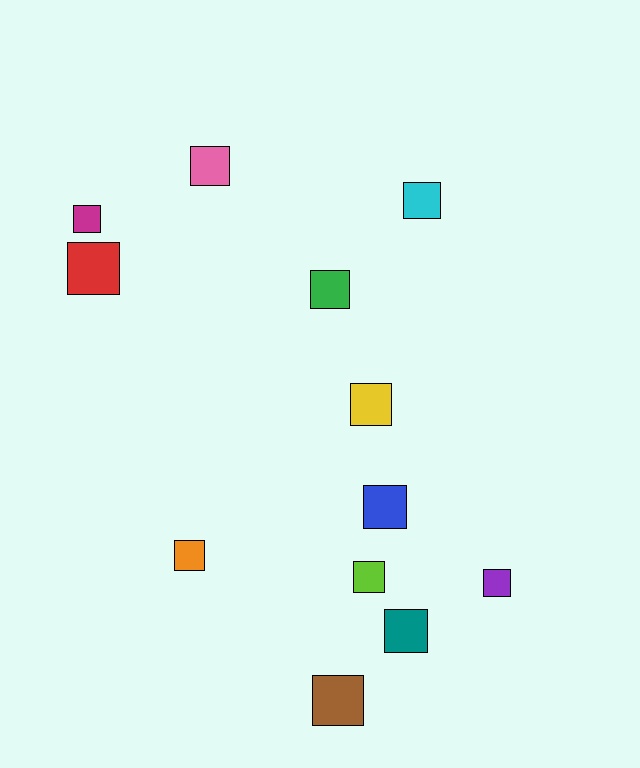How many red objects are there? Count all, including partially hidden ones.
There is 1 red object.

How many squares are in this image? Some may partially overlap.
There are 12 squares.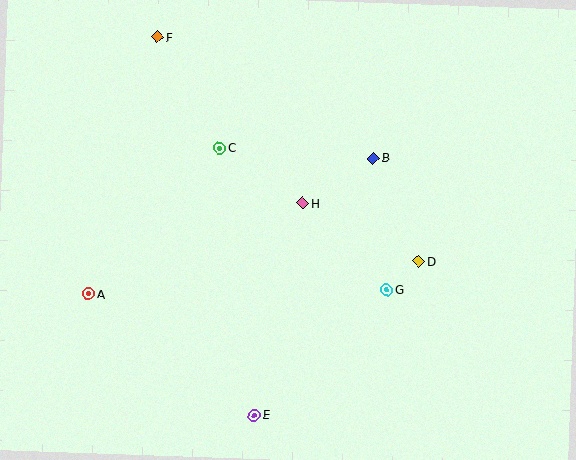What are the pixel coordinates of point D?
Point D is at (419, 261).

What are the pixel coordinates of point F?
Point F is at (157, 37).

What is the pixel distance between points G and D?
The distance between G and D is 43 pixels.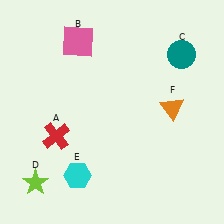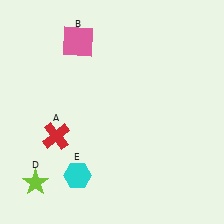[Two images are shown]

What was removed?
The orange triangle (F), the teal circle (C) were removed in Image 2.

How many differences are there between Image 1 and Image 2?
There are 2 differences between the two images.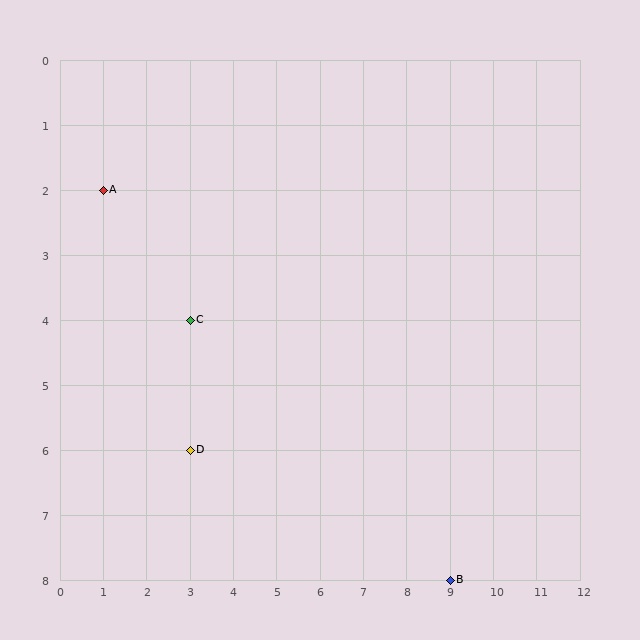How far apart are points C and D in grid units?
Points C and D are 2 rows apart.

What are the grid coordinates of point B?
Point B is at grid coordinates (9, 8).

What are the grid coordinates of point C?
Point C is at grid coordinates (3, 4).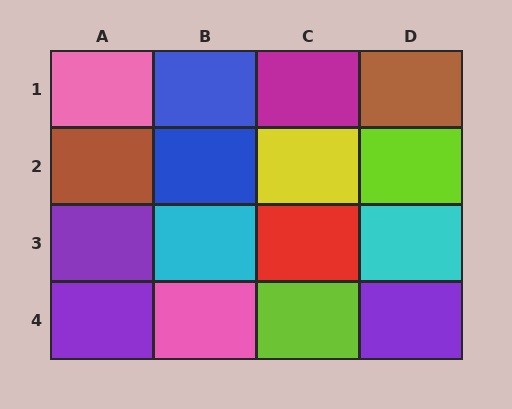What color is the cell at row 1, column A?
Pink.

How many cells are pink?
2 cells are pink.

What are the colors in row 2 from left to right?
Brown, blue, yellow, lime.